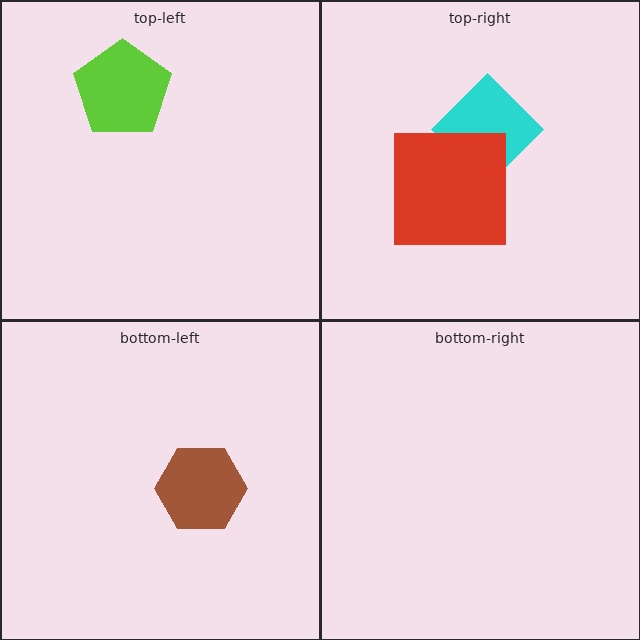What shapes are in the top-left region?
The lime pentagon.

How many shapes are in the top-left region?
1.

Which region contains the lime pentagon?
The top-left region.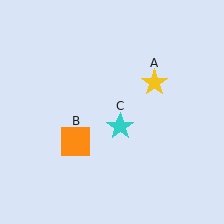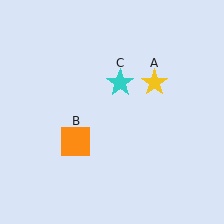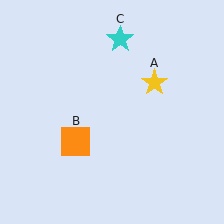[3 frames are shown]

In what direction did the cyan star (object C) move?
The cyan star (object C) moved up.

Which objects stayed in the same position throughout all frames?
Yellow star (object A) and orange square (object B) remained stationary.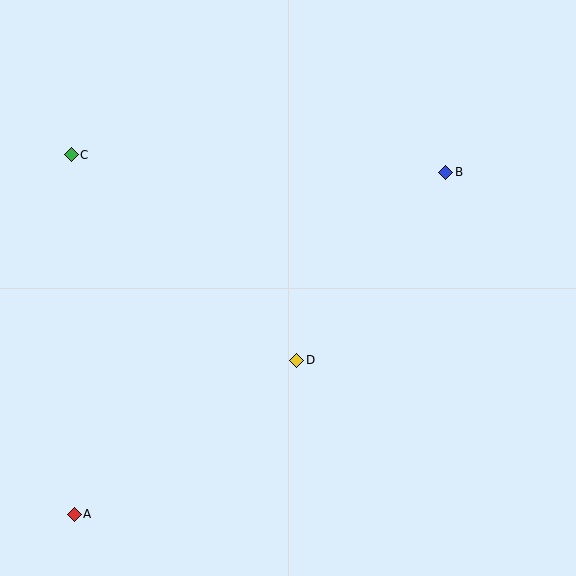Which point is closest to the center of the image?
Point D at (297, 360) is closest to the center.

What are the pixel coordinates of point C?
Point C is at (71, 155).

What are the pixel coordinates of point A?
Point A is at (74, 514).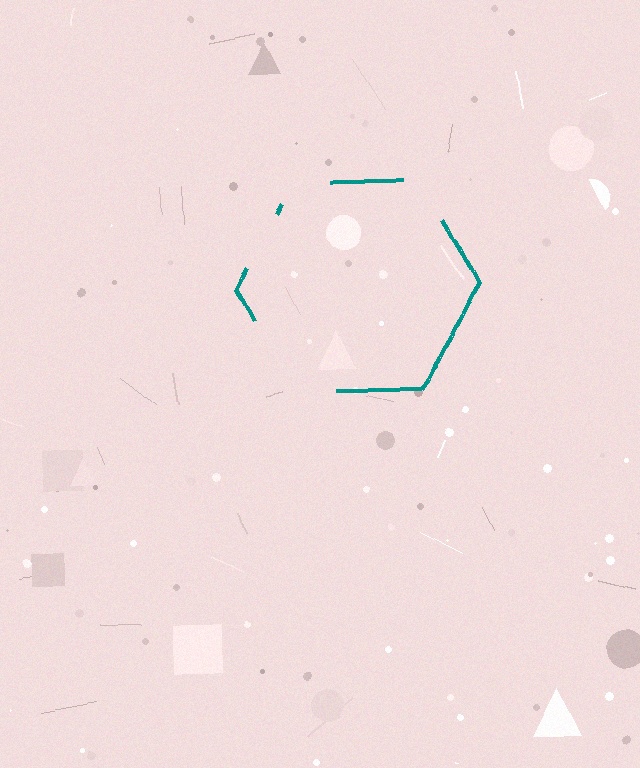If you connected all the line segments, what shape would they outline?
They would outline a hexagon.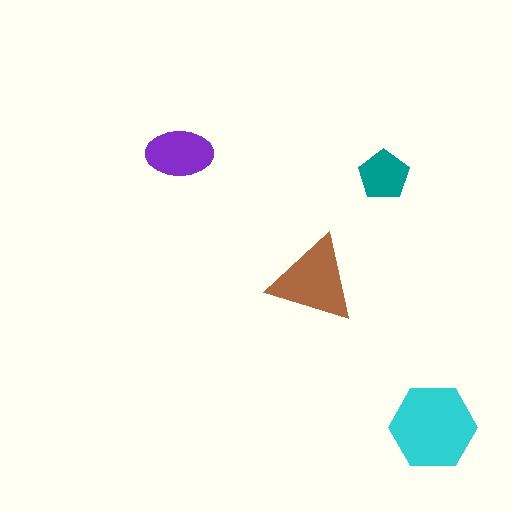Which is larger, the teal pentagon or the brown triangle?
The brown triangle.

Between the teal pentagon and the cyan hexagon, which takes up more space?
The cyan hexagon.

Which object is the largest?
The cyan hexagon.